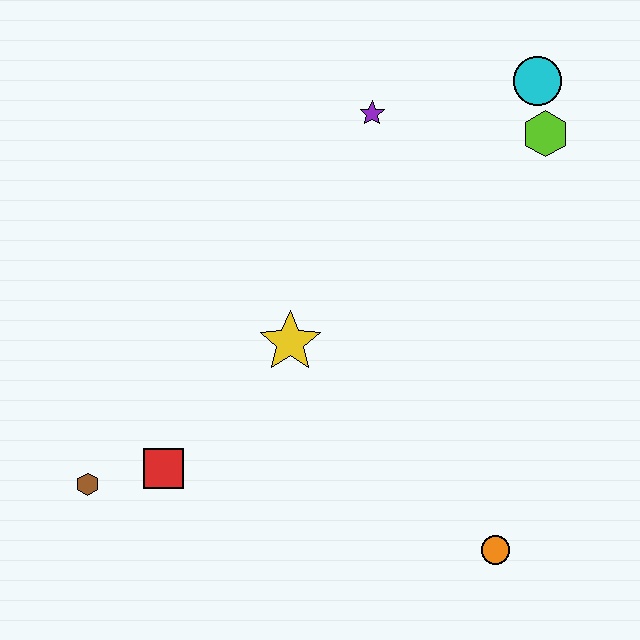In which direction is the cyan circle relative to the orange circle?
The cyan circle is above the orange circle.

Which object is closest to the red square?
The brown hexagon is closest to the red square.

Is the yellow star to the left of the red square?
No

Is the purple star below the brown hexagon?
No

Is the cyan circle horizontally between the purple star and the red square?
No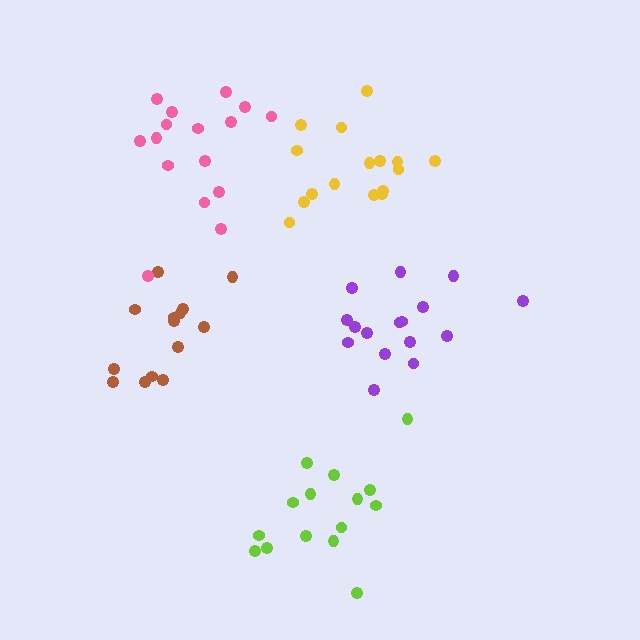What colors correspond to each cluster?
The clusters are colored: brown, lime, pink, yellow, purple.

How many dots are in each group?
Group 1: 14 dots, Group 2: 15 dots, Group 3: 16 dots, Group 4: 16 dots, Group 5: 17 dots (78 total).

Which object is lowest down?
The lime cluster is bottommost.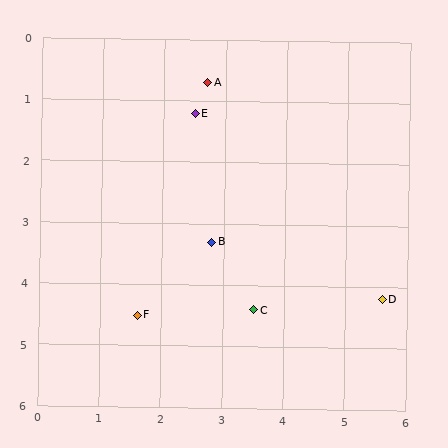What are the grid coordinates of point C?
Point C is at approximately (3.5, 4.4).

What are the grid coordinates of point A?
Point A is at approximately (2.7, 0.7).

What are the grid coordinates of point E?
Point E is at approximately (2.5, 1.2).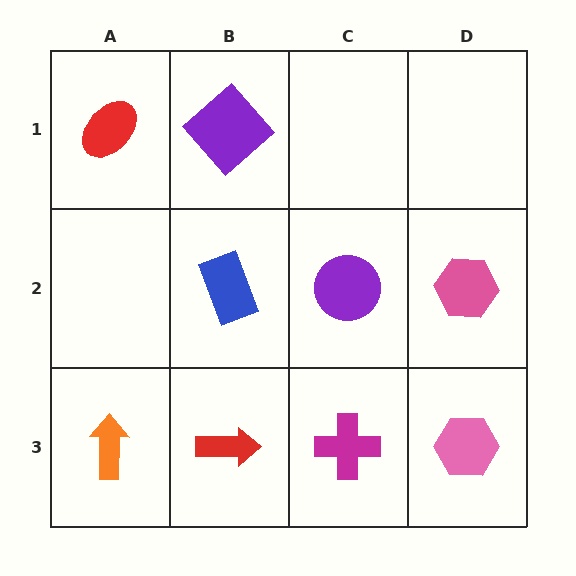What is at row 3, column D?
A pink hexagon.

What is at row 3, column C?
A magenta cross.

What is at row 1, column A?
A red ellipse.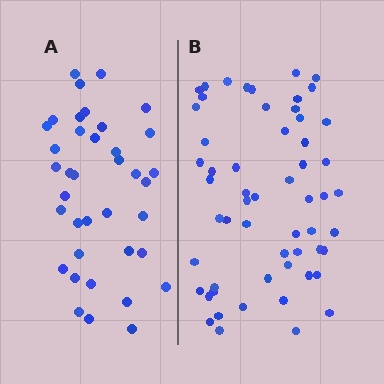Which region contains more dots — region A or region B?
Region B (the right region) has more dots.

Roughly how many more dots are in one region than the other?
Region B has approximately 20 more dots than region A.